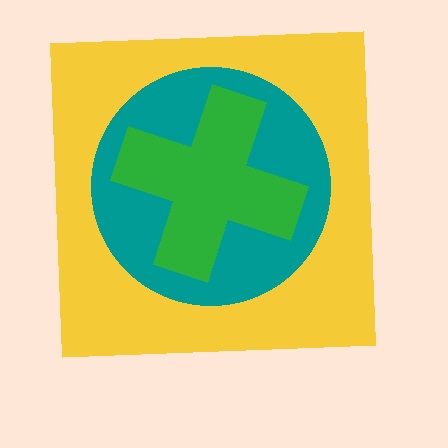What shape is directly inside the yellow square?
The teal circle.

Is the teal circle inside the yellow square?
Yes.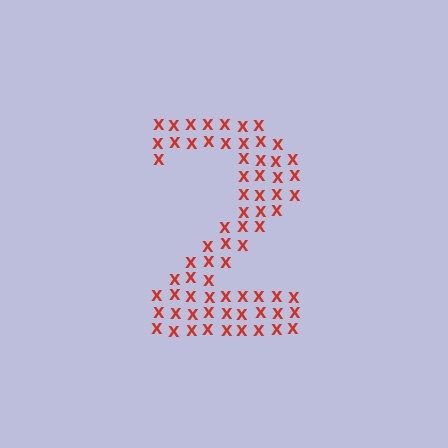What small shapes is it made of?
It is made of small letter X's.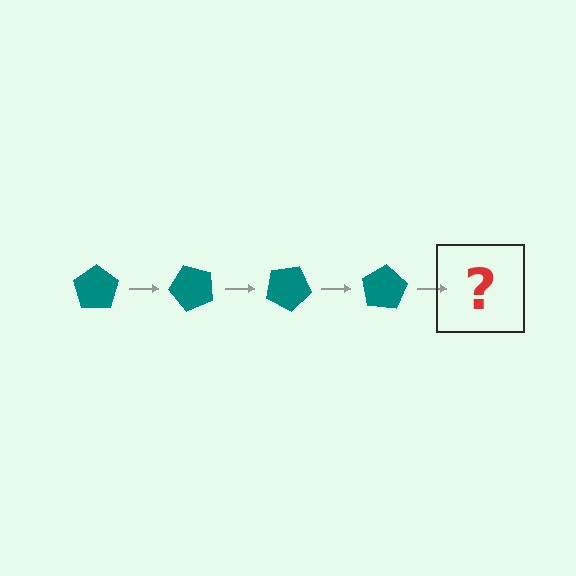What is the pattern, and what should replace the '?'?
The pattern is that the pentagon rotates 50 degrees each step. The '?' should be a teal pentagon rotated 200 degrees.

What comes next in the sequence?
The next element should be a teal pentagon rotated 200 degrees.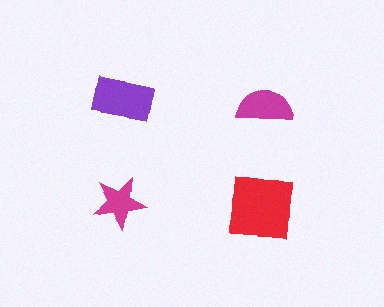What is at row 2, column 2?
A red square.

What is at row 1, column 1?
A purple rectangle.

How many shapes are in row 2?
2 shapes.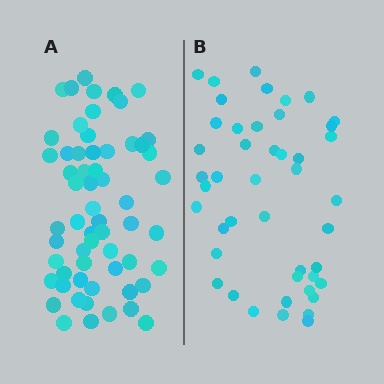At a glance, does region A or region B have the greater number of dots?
Region A (the left region) has more dots.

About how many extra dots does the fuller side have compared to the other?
Region A has approximately 15 more dots than region B.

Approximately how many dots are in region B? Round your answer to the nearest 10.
About 40 dots. (The exact count is 45, which rounds to 40.)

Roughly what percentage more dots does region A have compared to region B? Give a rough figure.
About 35% more.